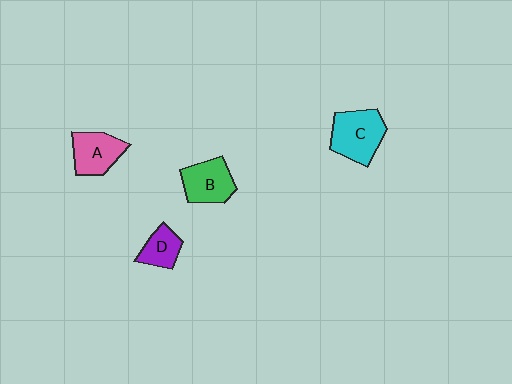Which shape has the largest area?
Shape C (cyan).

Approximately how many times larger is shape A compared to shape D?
Approximately 1.4 times.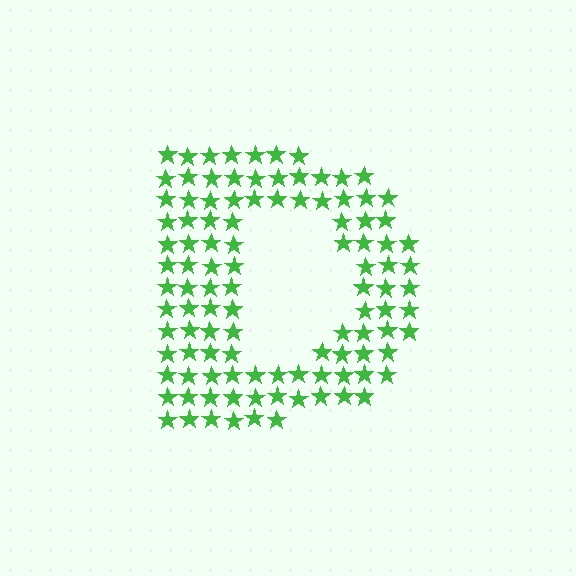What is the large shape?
The large shape is the letter D.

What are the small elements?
The small elements are stars.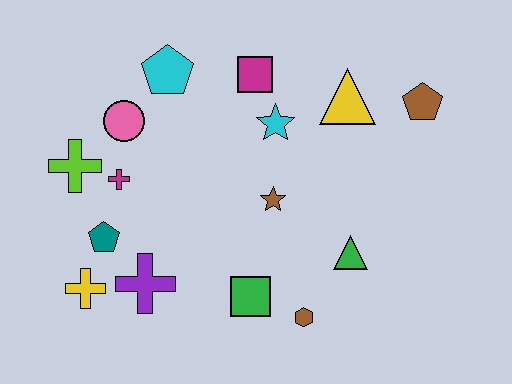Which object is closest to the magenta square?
The cyan star is closest to the magenta square.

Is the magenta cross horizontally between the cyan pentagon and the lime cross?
Yes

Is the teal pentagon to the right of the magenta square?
No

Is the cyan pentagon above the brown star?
Yes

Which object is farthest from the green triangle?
The lime cross is farthest from the green triangle.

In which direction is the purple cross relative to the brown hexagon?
The purple cross is to the left of the brown hexagon.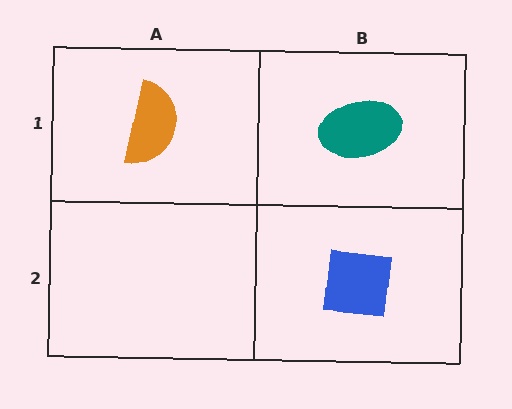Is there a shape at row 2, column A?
No, that cell is empty.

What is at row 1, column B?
A teal ellipse.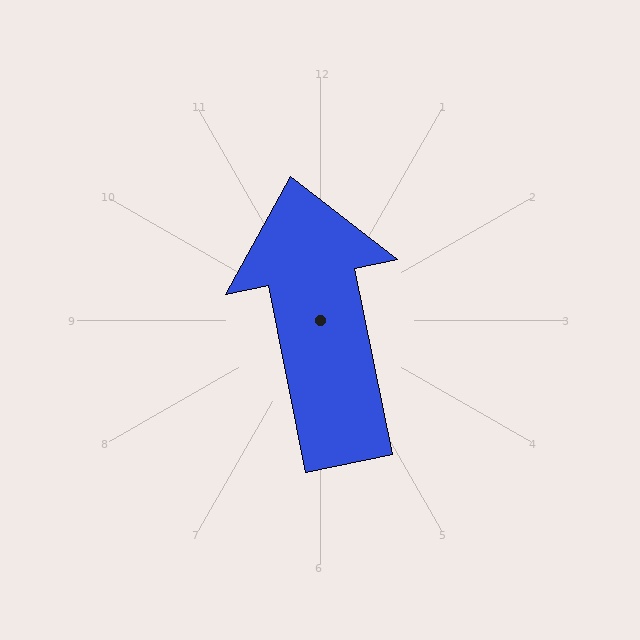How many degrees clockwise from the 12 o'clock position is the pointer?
Approximately 349 degrees.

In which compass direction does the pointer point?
North.